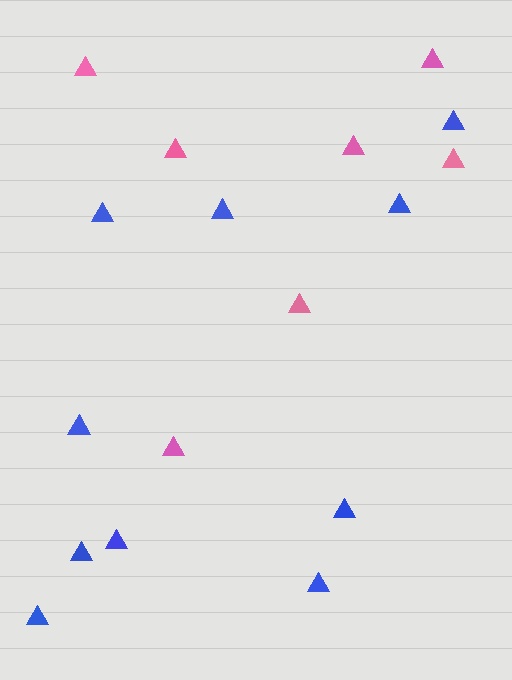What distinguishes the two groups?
There are 2 groups: one group of blue triangles (10) and one group of pink triangles (7).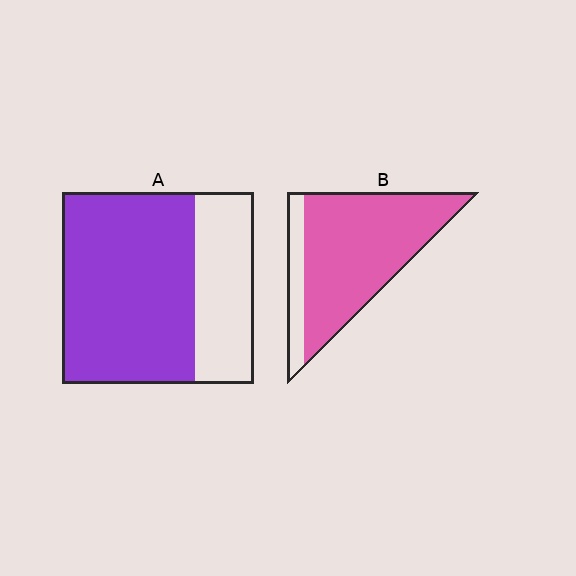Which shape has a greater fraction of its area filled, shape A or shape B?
Shape B.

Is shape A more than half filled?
Yes.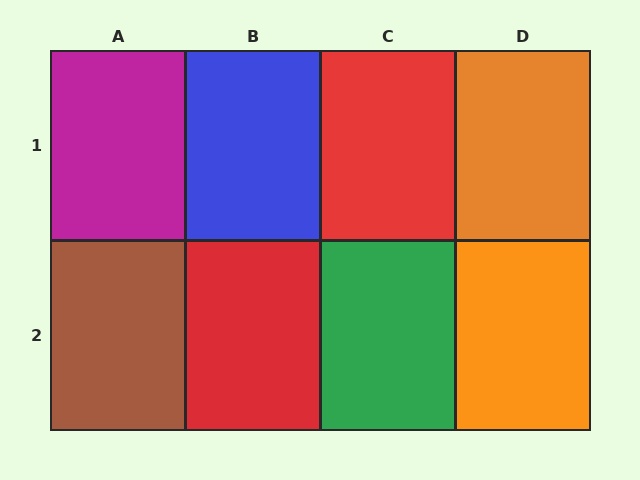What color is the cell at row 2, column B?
Red.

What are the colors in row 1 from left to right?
Magenta, blue, red, orange.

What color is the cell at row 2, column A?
Brown.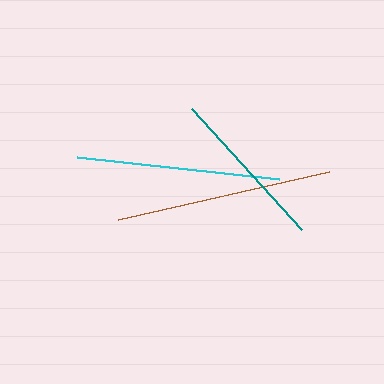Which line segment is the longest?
The brown line is the longest at approximately 217 pixels.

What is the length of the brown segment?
The brown segment is approximately 217 pixels long.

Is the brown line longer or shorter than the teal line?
The brown line is longer than the teal line.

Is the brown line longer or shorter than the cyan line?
The brown line is longer than the cyan line.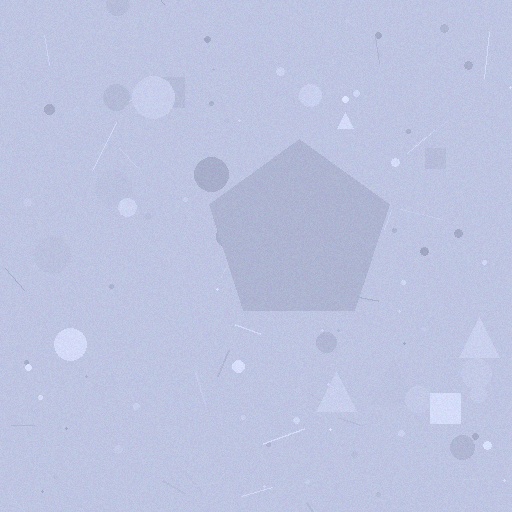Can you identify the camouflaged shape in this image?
The camouflaged shape is a pentagon.